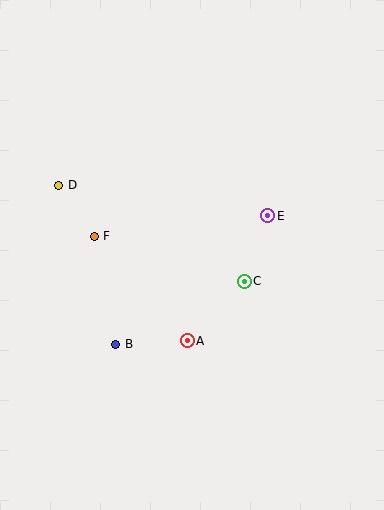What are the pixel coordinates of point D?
Point D is at (59, 185).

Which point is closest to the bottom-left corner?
Point B is closest to the bottom-left corner.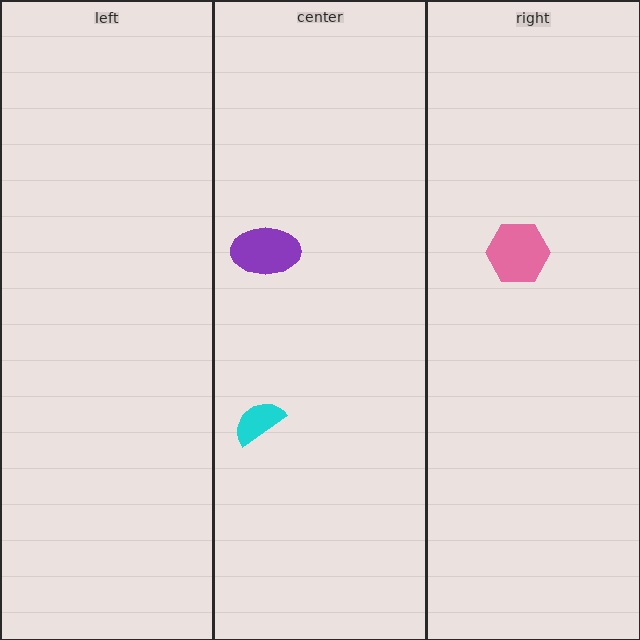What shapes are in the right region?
The pink hexagon.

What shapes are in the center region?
The cyan semicircle, the purple ellipse.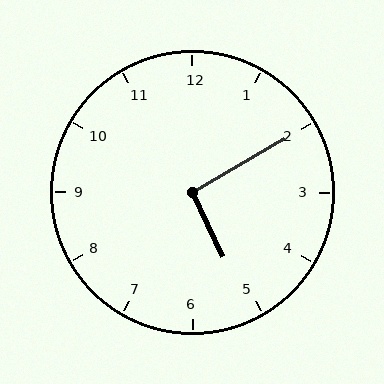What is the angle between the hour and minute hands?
Approximately 95 degrees.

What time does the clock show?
5:10.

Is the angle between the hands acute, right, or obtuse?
It is right.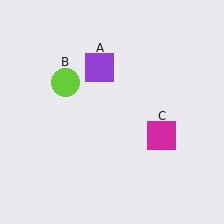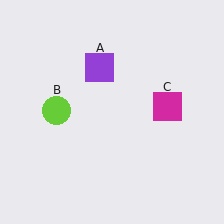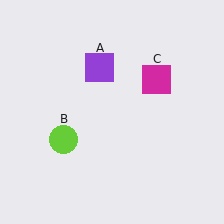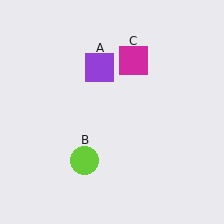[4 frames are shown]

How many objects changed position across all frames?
2 objects changed position: lime circle (object B), magenta square (object C).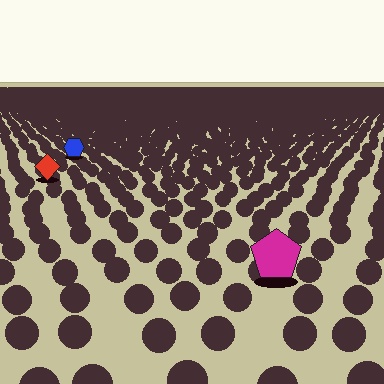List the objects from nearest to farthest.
From nearest to farthest: the magenta pentagon, the red diamond, the blue hexagon.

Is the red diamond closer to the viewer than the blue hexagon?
Yes. The red diamond is closer — you can tell from the texture gradient: the ground texture is coarser near it.